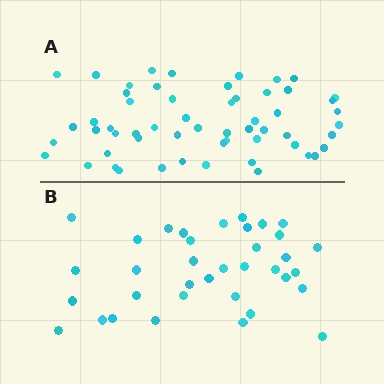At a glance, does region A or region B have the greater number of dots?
Region A (the top region) has more dots.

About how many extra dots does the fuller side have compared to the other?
Region A has approximately 20 more dots than region B.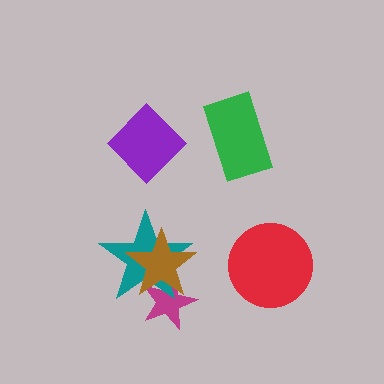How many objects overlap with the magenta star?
2 objects overlap with the magenta star.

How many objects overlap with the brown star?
2 objects overlap with the brown star.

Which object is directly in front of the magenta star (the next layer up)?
The teal star is directly in front of the magenta star.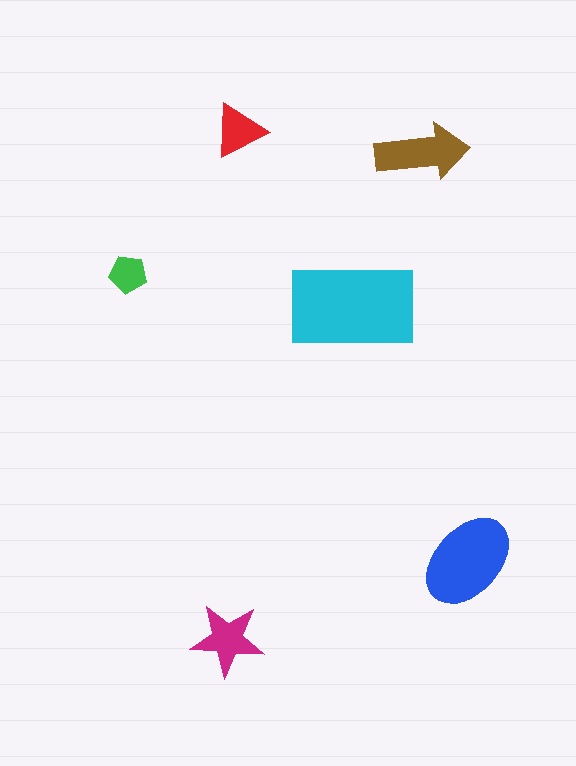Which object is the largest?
The cyan rectangle.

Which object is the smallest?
The green pentagon.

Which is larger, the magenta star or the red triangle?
The magenta star.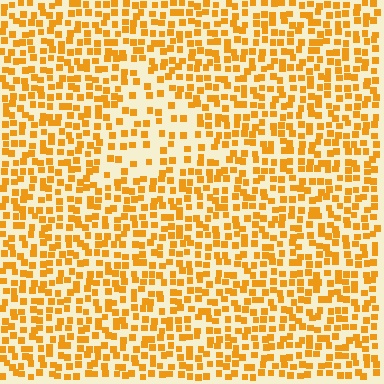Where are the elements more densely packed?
The elements are more densely packed outside the triangle boundary.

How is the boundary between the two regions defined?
The boundary is defined by a change in element density (approximately 1.9x ratio). All elements are the same color, size, and shape.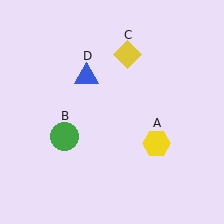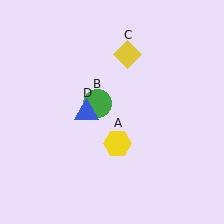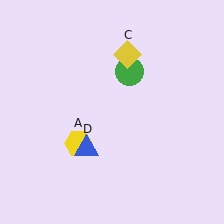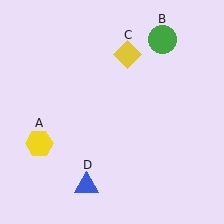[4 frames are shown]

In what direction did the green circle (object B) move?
The green circle (object B) moved up and to the right.